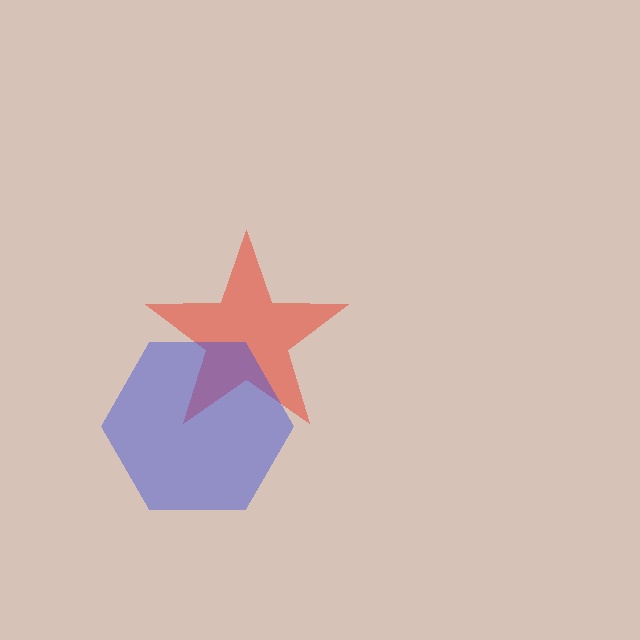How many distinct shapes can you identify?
There are 2 distinct shapes: a red star, a blue hexagon.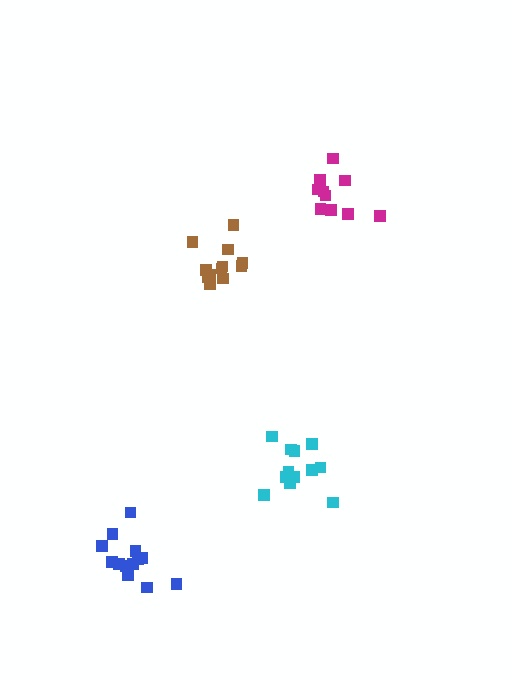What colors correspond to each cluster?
The clusters are colored: magenta, brown, cyan, blue.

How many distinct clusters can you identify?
There are 4 distinct clusters.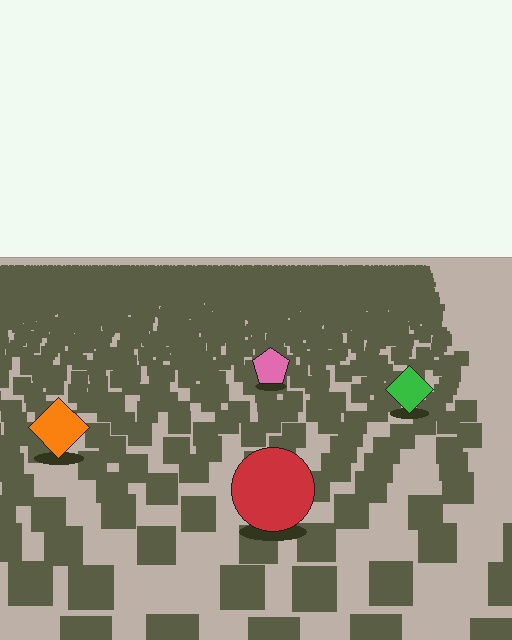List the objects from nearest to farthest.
From nearest to farthest: the red circle, the orange diamond, the green diamond, the pink pentagon.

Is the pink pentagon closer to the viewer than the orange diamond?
No. The orange diamond is closer — you can tell from the texture gradient: the ground texture is coarser near it.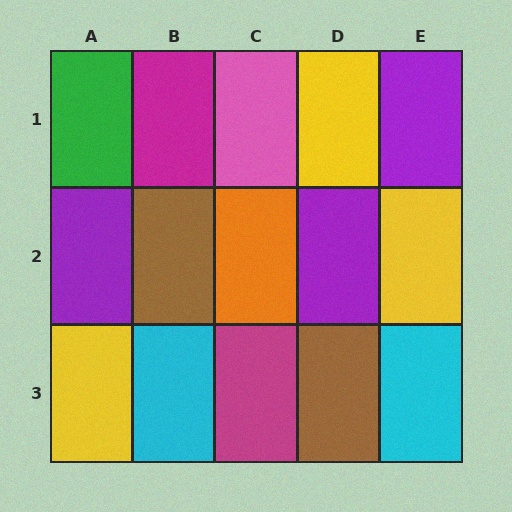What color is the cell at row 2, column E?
Yellow.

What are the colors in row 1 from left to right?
Green, magenta, pink, yellow, purple.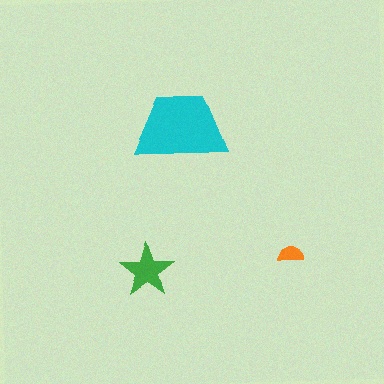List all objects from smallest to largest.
The orange semicircle, the green star, the cyan trapezoid.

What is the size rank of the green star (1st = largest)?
2nd.